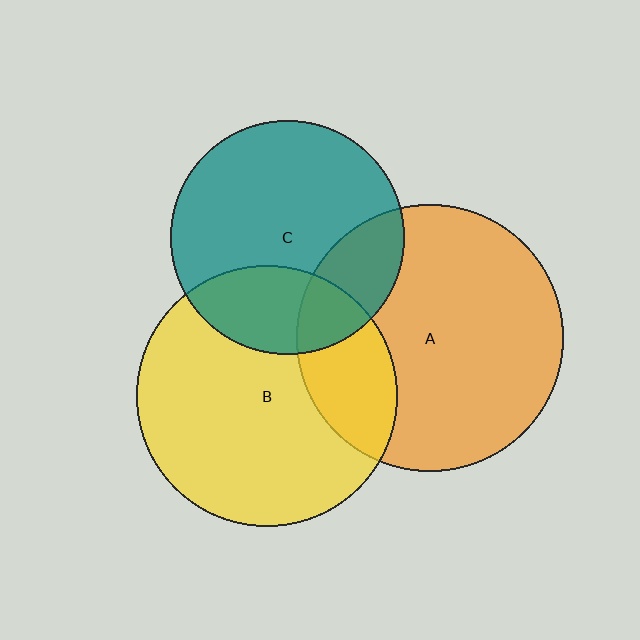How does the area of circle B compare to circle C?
Approximately 1.2 times.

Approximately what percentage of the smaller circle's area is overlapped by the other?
Approximately 25%.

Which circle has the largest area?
Circle A (orange).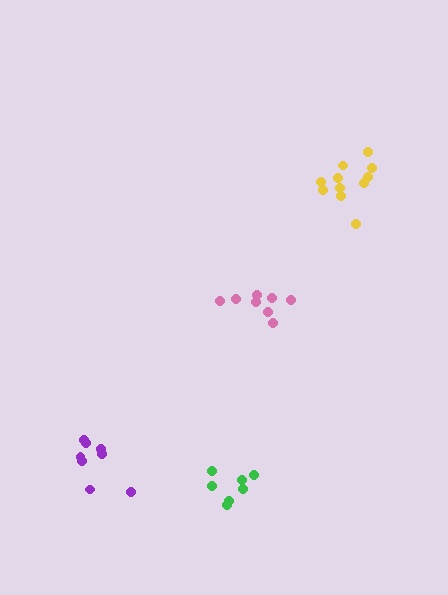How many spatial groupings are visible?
There are 4 spatial groupings.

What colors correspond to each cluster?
The clusters are colored: pink, purple, yellow, green.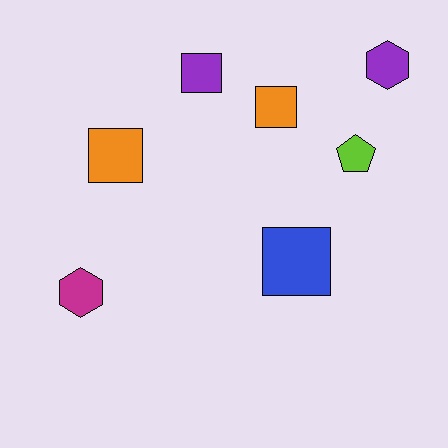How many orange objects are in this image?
There are 2 orange objects.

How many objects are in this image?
There are 7 objects.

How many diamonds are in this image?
There are no diamonds.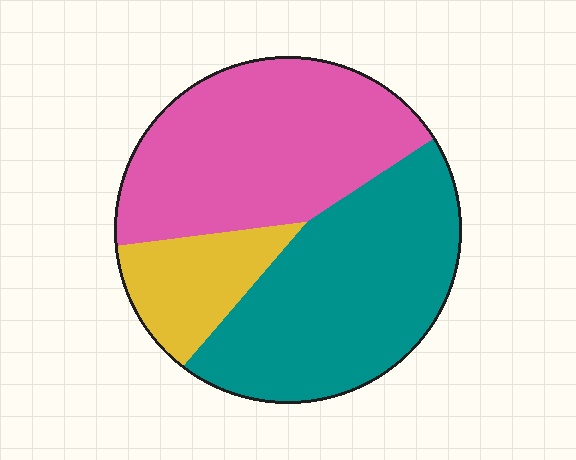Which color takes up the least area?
Yellow, at roughly 15%.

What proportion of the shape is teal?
Teal covers 43% of the shape.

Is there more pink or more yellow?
Pink.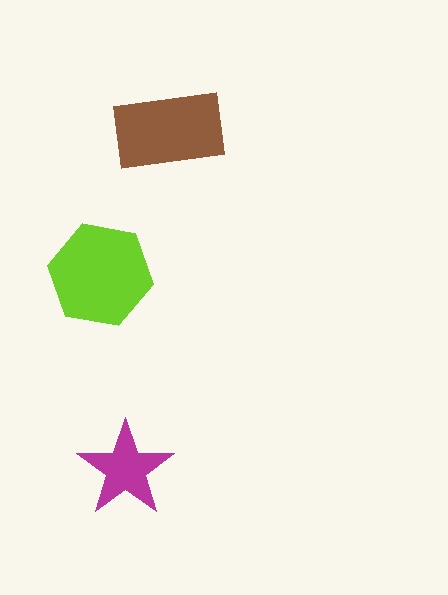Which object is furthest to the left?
The lime hexagon is leftmost.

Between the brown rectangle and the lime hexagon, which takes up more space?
The lime hexagon.